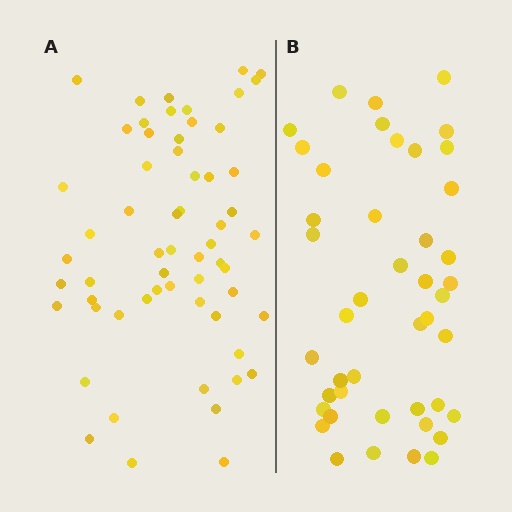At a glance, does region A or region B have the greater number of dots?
Region A (the left region) has more dots.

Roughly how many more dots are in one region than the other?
Region A has approximately 15 more dots than region B.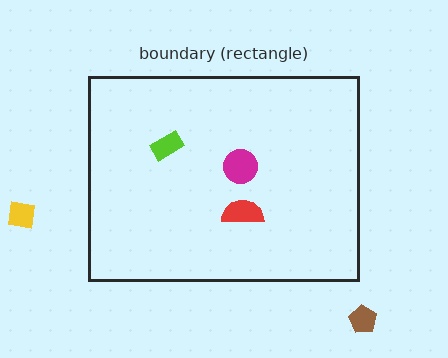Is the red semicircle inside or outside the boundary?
Inside.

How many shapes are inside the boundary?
3 inside, 2 outside.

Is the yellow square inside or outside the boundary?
Outside.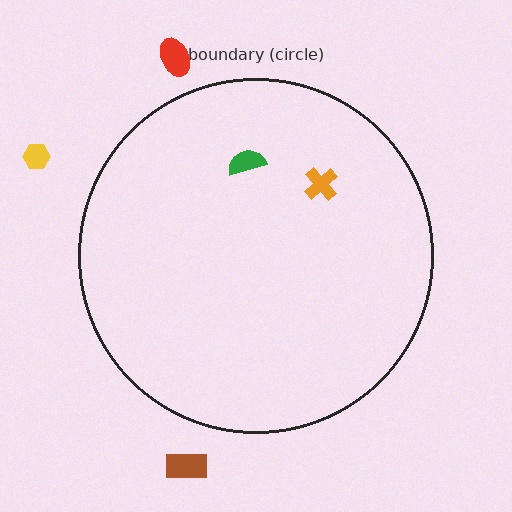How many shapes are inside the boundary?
2 inside, 3 outside.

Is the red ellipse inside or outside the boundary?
Outside.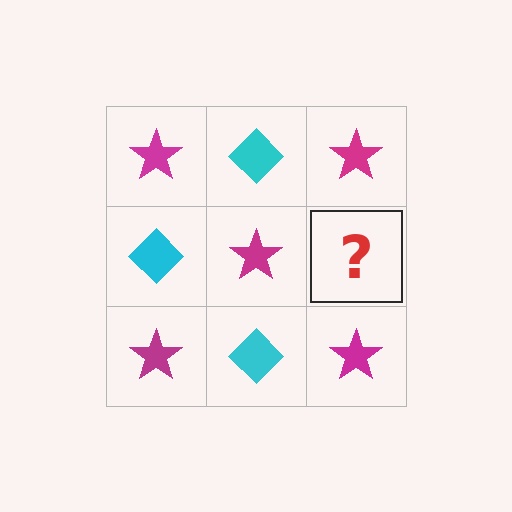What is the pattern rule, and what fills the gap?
The rule is that it alternates magenta star and cyan diamond in a checkerboard pattern. The gap should be filled with a cyan diamond.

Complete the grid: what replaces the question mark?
The question mark should be replaced with a cyan diamond.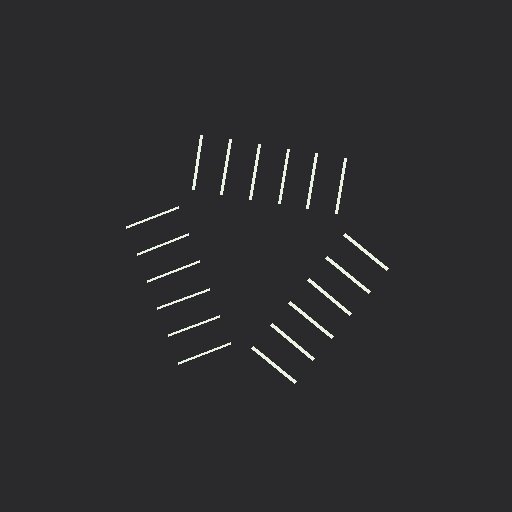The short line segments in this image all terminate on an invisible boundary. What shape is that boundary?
An illusory triangle — the line segments terminate on its edges but no continuous stroke is drawn.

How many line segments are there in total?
18 — 6 along each of the 3 edges.